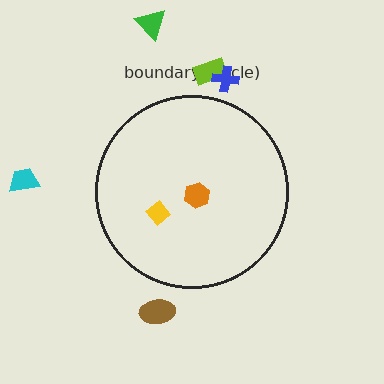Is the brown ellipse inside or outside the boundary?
Outside.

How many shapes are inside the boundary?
2 inside, 5 outside.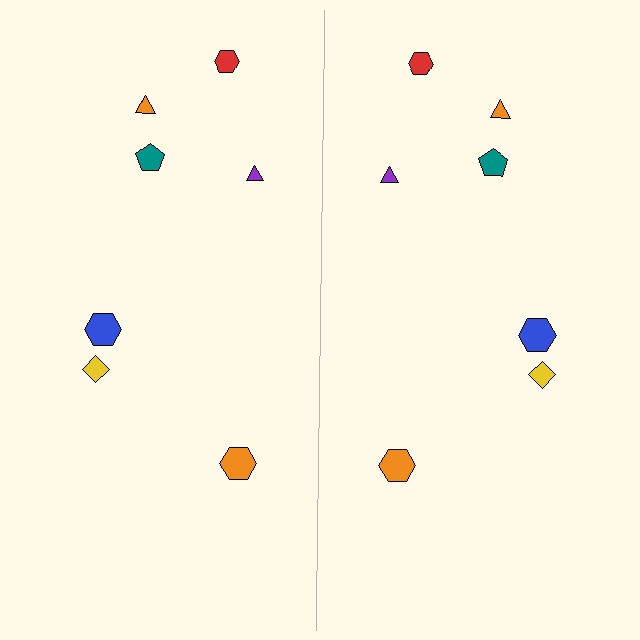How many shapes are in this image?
There are 14 shapes in this image.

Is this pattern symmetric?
Yes, this pattern has bilateral (reflection) symmetry.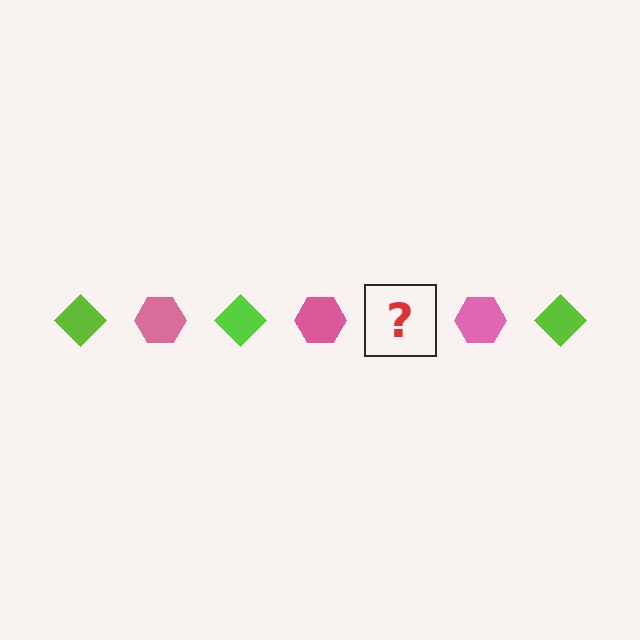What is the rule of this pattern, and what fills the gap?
The rule is that the pattern alternates between lime diamond and pink hexagon. The gap should be filled with a lime diamond.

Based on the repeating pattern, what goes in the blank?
The blank should be a lime diamond.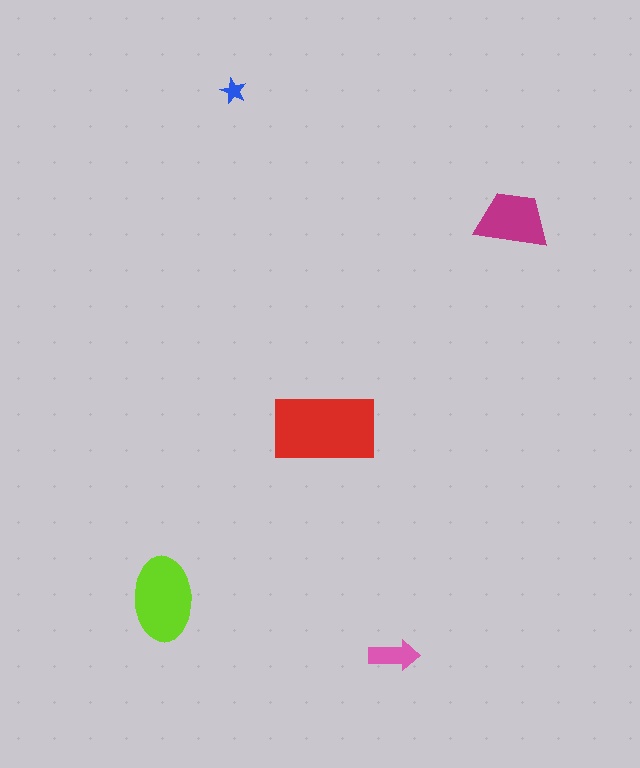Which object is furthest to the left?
The lime ellipse is leftmost.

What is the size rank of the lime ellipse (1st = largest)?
2nd.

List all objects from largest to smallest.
The red rectangle, the lime ellipse, the magenta trapezoid, the pink arrow, the blue star.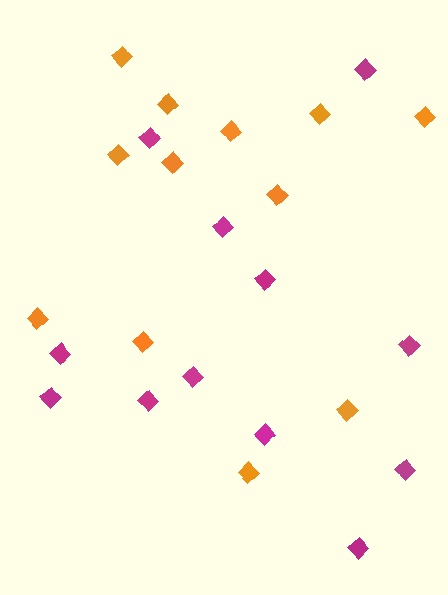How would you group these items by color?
There are 2 groups: one group of magenta diamonds (12) and one group of orange diamonds (12).